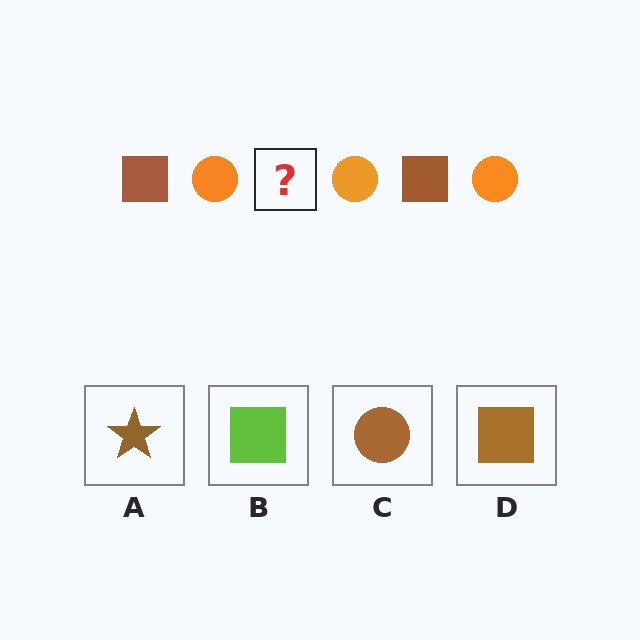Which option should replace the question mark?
Option D.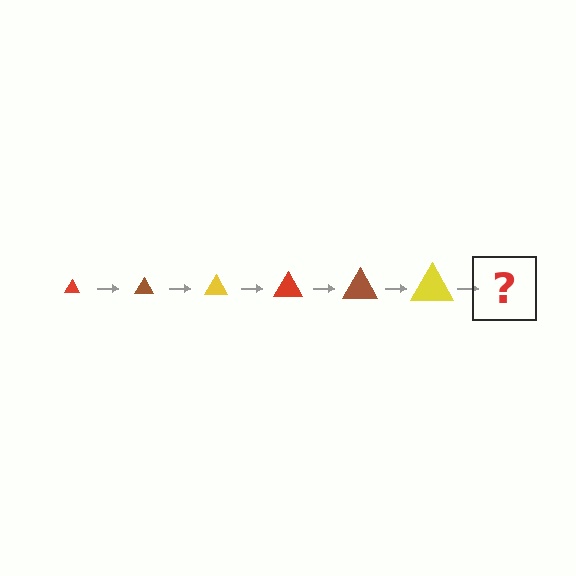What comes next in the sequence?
The next element should be a red triangle, larger than the previous one.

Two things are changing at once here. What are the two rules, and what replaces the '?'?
The two rules are that the triangle grows larger each step and the color cycles through red, brown, and yellow. The '?' should be a red triangle, larger than the previous one.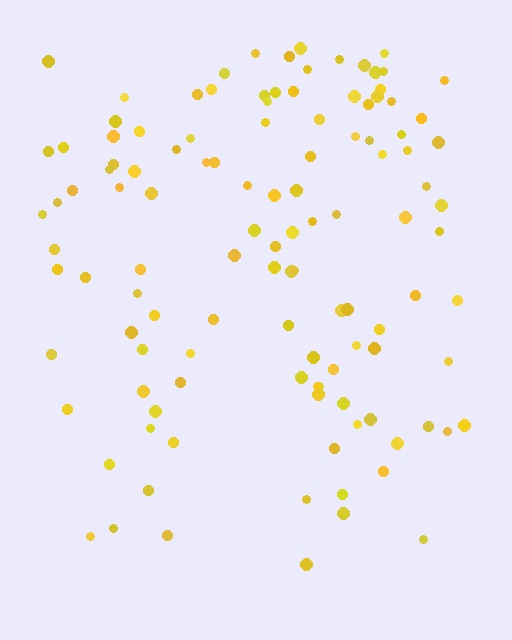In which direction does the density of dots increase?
From bottom to top, with the top side densest.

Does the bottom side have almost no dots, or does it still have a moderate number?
Still a moderate number, just noticeably fewer than the top.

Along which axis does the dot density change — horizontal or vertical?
Vertical.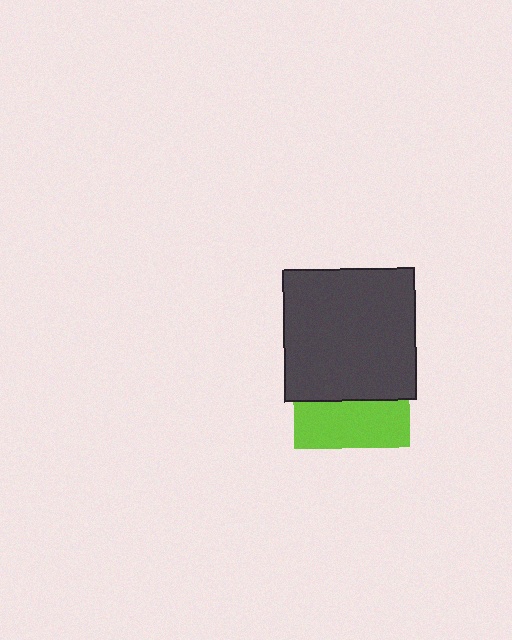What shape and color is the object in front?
The object in front is a dark gray square.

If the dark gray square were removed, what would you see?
You would see the complete lime square.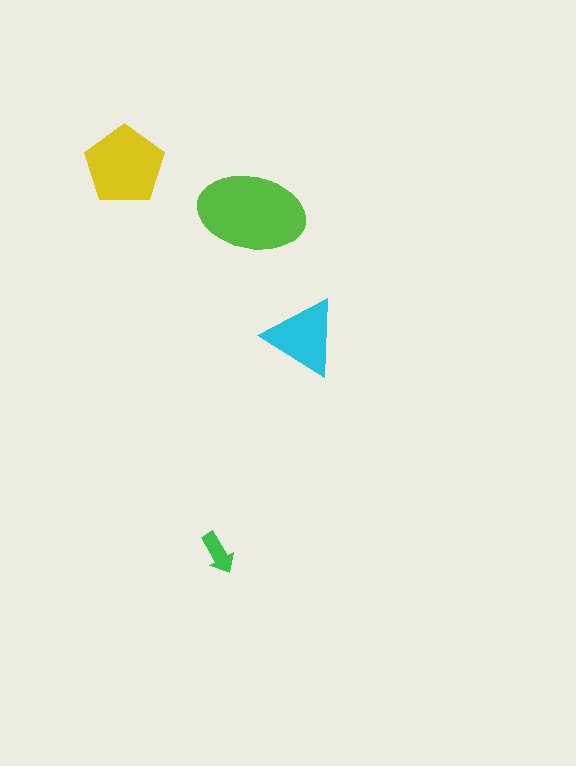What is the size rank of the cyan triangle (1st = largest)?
3rd.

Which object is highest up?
The yellow pentagon is topmost.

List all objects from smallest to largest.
The green arrow, the cyan triangle, the yellow pentagon, the lime ellipse.